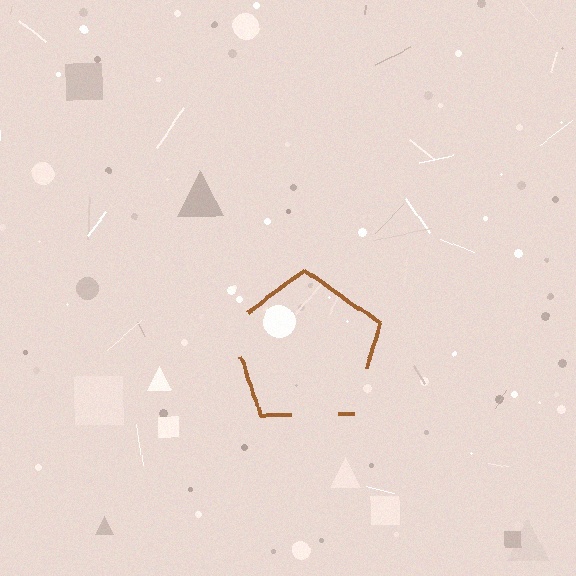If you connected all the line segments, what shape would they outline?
They would outline a pentagon.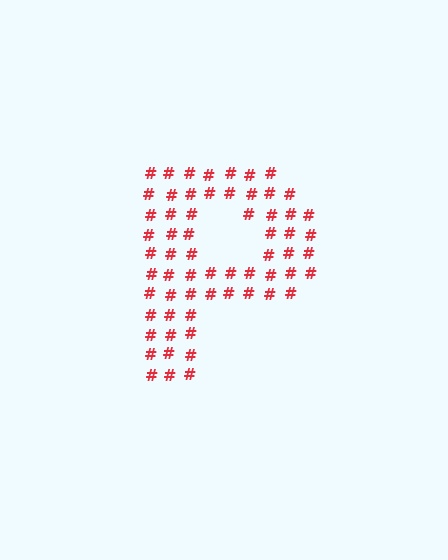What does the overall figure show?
The overall figure shows the letter P.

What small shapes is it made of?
It is made of small hash symbols.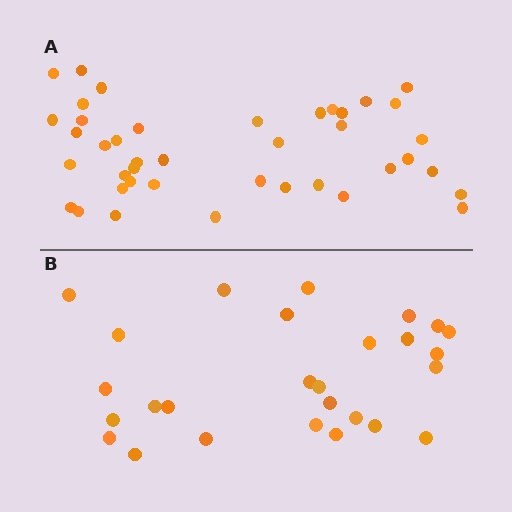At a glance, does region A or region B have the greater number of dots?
Region A (the top region) has more dots.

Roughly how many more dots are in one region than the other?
Region A has approximately 15 more dots than region B.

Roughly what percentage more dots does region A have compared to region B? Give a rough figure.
About 50% more.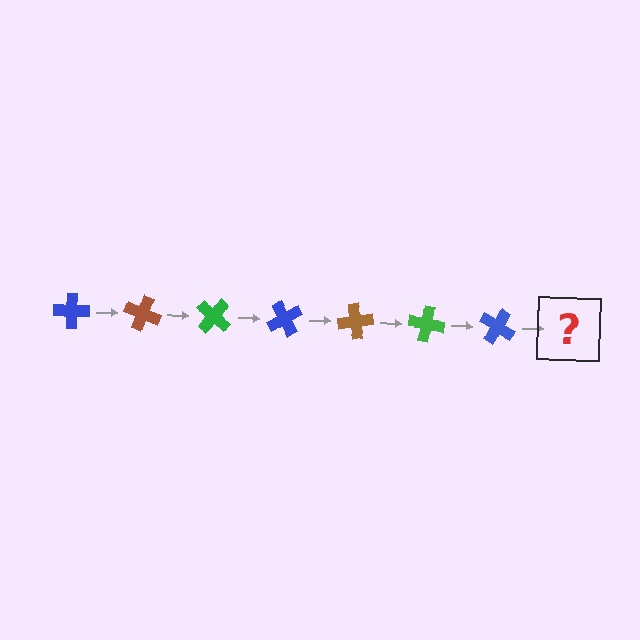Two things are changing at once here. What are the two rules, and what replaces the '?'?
The two rules are that it rotates 20 degrees each step and the color cycles through blue, brown, and green. The '?' should be a brown cross, rotated 140 degrees from the start.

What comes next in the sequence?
The next element should be a brown cross, rotated 140 degrees from the start.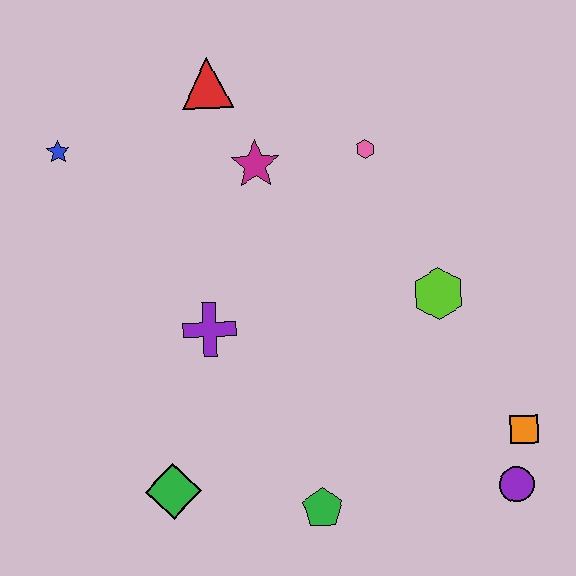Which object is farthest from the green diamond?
The red triangle is farthest from the green diamond.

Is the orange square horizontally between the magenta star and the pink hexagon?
No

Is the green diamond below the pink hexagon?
Yes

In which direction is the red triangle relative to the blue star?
The red triangle is to the right of the blue star.